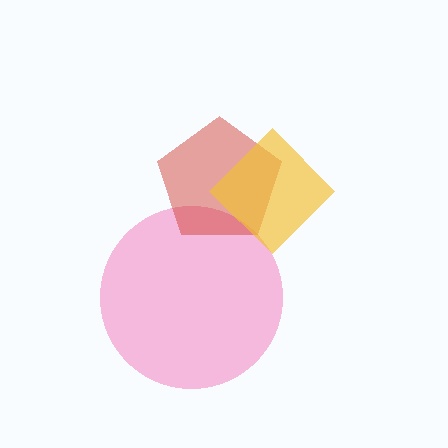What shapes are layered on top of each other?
The layered shapes are: a pink circle, a red pentagon, a yellow diamond.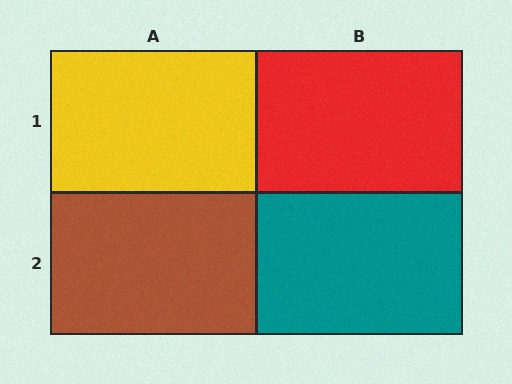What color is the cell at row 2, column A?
Brown.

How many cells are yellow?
1 cell is yellow.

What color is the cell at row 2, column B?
Teal.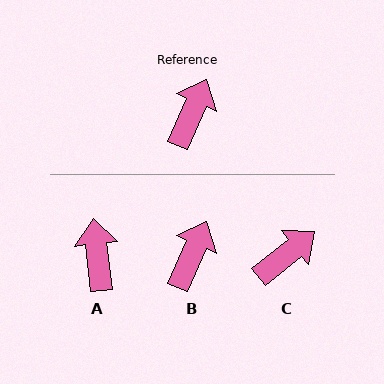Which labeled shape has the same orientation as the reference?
B.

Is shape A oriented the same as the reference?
No, it is off by about 30 degrees.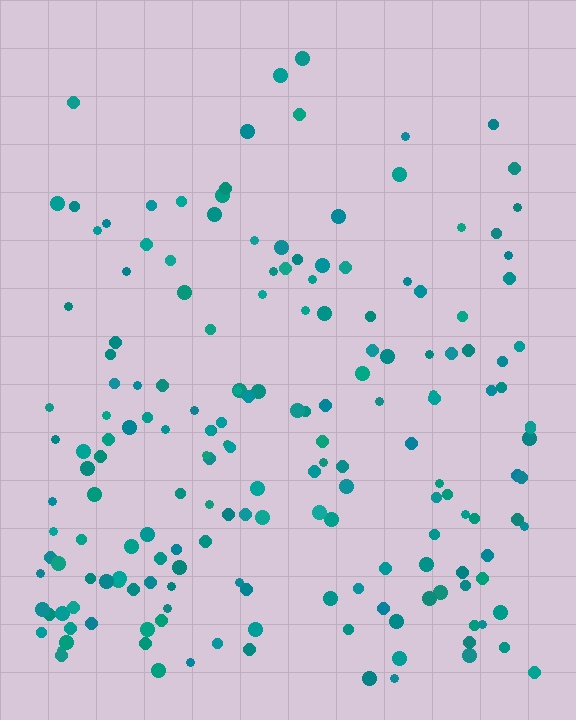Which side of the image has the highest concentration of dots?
The bottom.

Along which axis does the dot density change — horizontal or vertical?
Vertical.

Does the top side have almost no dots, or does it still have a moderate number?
Still a moderate number, just noticeably fewer than the bottom.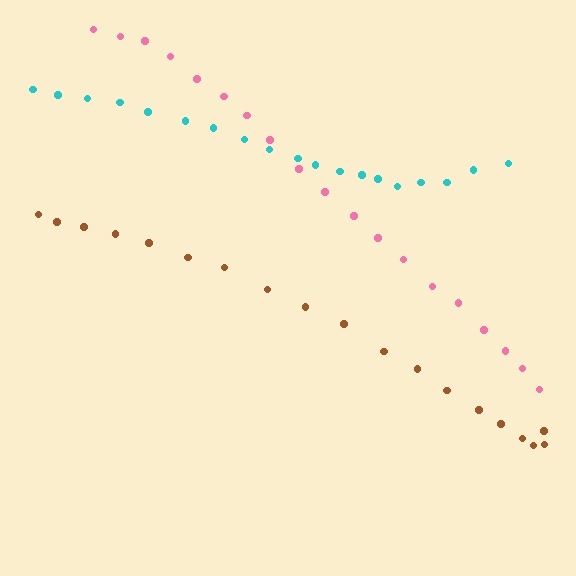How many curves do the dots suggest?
There are 3 distinct paths.